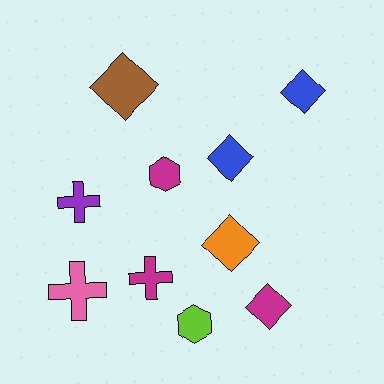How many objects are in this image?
There are 10 objects.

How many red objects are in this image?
There are no red objects.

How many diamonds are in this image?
There are 5 diamonds.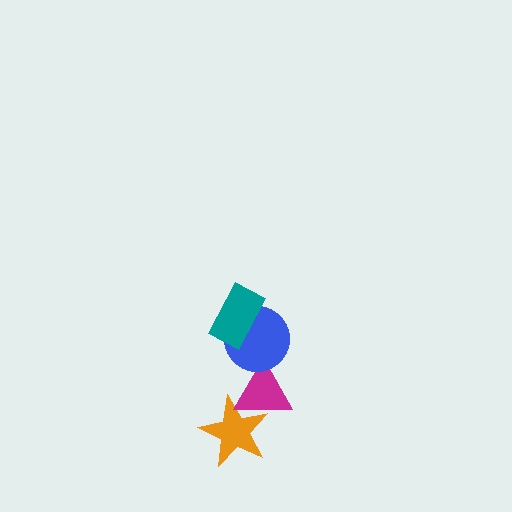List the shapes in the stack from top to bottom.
From top to bottom: the teal rectangle, the blue circle, the magenta triangle, the orange star.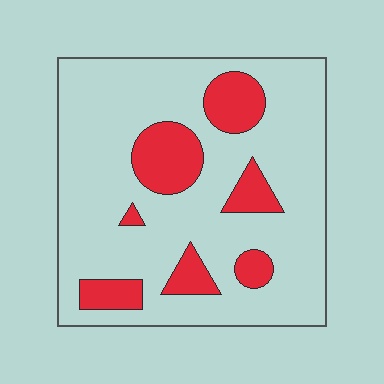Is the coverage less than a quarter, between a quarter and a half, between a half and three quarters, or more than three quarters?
Less than a quarter.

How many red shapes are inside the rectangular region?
7.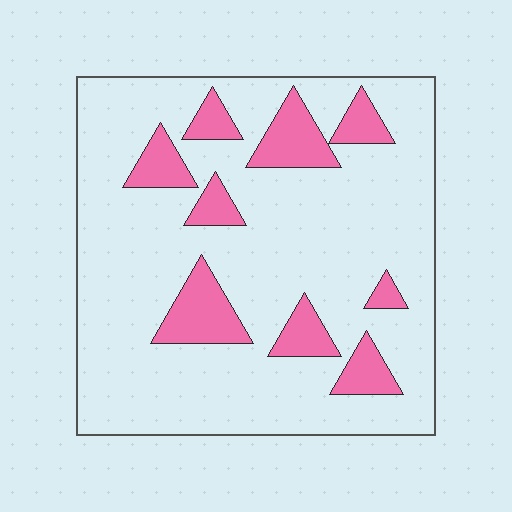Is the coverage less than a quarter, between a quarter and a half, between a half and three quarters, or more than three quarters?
Less than a quarter.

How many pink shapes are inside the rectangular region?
9.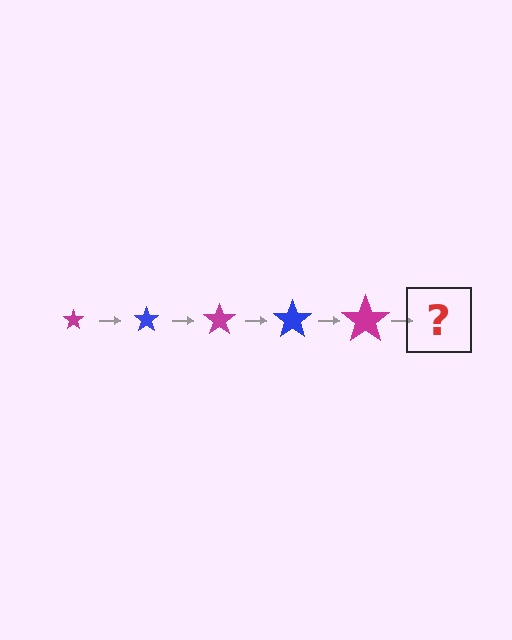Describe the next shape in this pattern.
It should be a blue star, larger than the previous one.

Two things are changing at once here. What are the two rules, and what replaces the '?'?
The two rules are that the star grows larger each step and the color cycles through magenta and blue. The '?' should be a blue star, larger than the previous one.